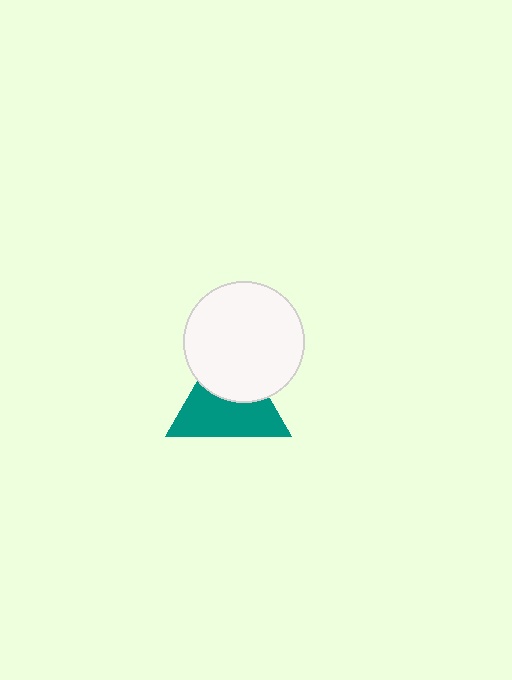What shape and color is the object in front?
The object in front is a white circle.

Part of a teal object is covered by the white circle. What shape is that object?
It is a triangle.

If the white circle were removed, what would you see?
You would see the complete teal triangle.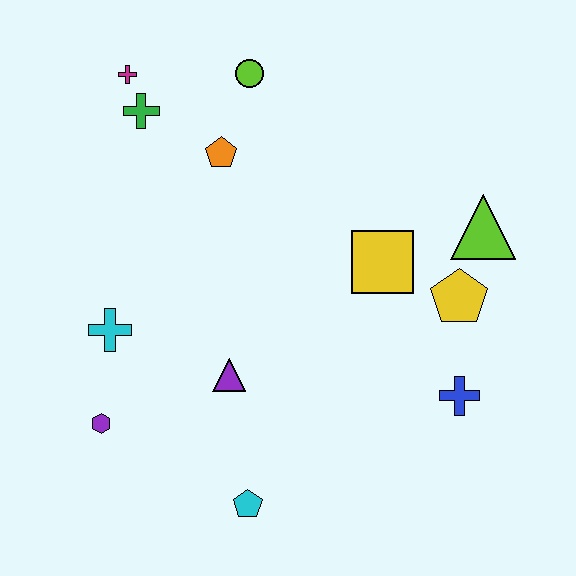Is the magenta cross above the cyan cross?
Yes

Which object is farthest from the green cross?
The blue cross is farthest from the green cross.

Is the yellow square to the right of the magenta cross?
Yes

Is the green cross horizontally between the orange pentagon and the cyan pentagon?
No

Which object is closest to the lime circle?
The orange pentagon is closest to the lime circle.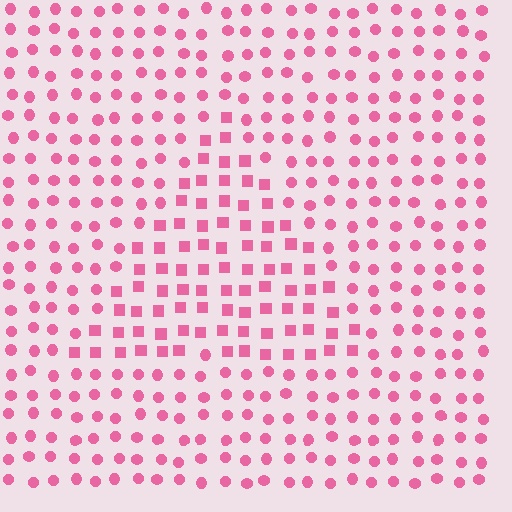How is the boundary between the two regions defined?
The boundary is defined by a change in element shape: squares inside vs. circles outside. All elements share the same color and spacing.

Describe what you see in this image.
The image is filled with small pink elements arranged in a uniform grid. A triangle-shaped region contains squares, while the surrounding area contains circles. The boundary is defined purely by the change in element shape.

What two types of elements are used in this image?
The image uses squares inside the triangle region and circles outside it.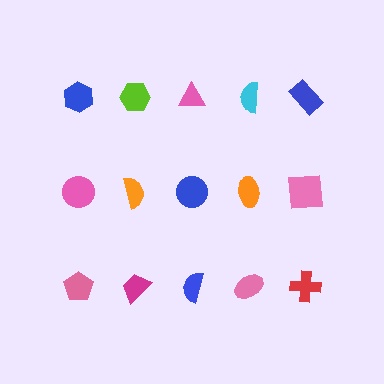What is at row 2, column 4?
An orange ellipse.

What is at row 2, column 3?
A blue circle.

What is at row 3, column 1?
A pink pentagon.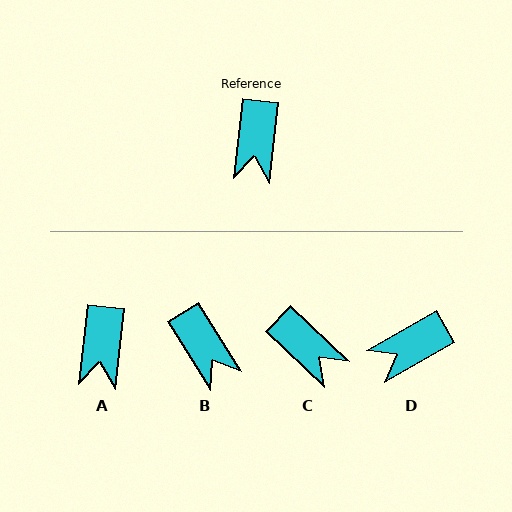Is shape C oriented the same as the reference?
No, it is off by about 53 degrees.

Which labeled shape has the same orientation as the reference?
A.